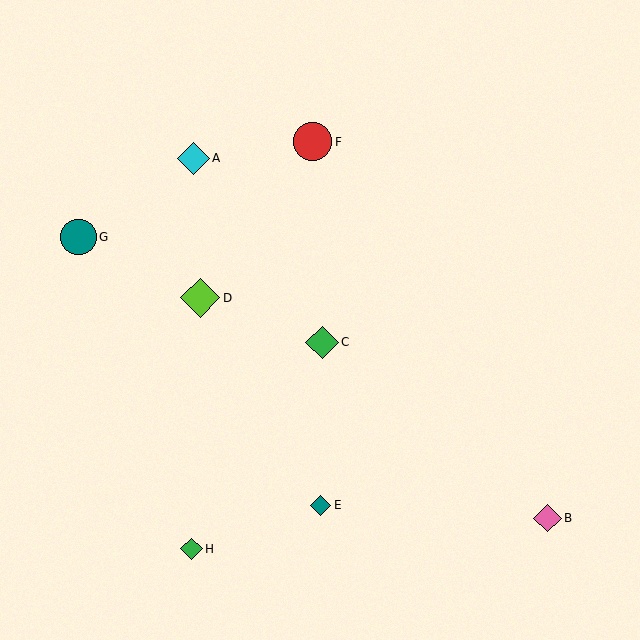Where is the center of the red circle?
The center of the red circle is at (312, 142).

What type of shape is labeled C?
Shape C is a green diamond.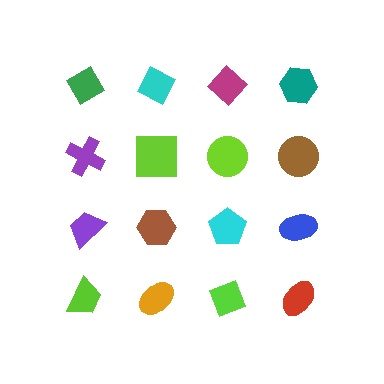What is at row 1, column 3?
A magenta diamond.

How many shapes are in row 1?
4 shapes.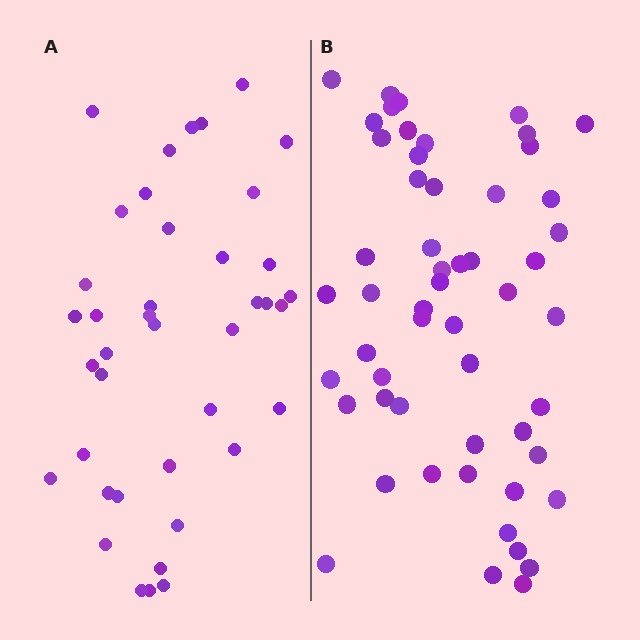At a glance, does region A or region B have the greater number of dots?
Region B (the right region) has more dots.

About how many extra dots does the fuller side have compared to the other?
Region B has approximately 15 more dots than region A.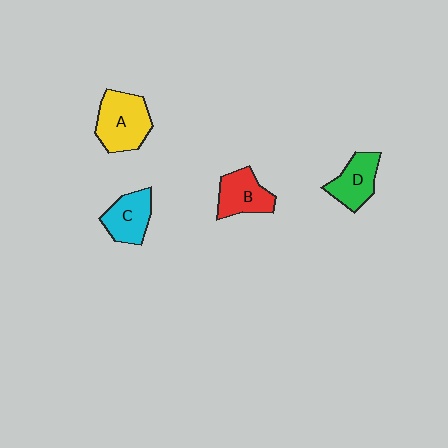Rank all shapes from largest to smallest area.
From largest to smallest: A (yellow), B (red), C (cyan), D (green).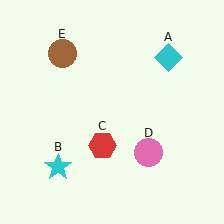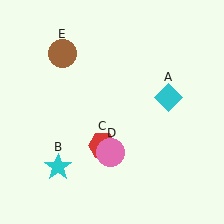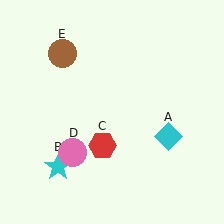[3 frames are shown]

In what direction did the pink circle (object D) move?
The pink circle (object D) moved left.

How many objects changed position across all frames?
2 objects changed position: cyan diamond (object A), pink circle (object D).